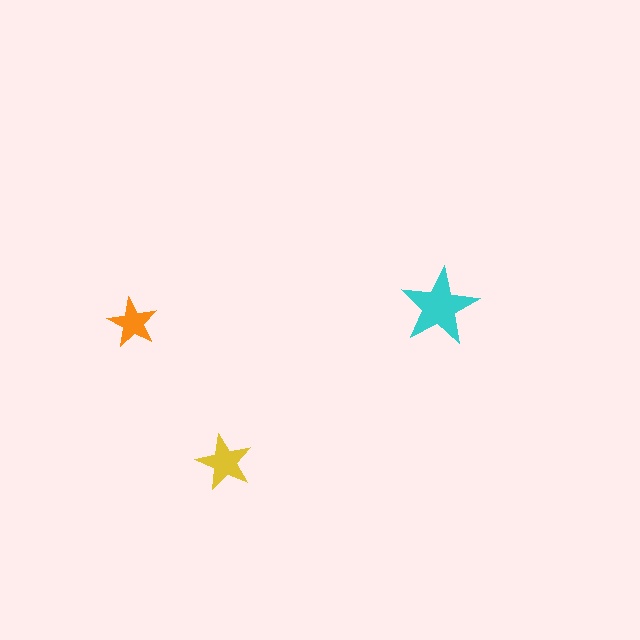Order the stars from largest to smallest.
the cyan one, the yellow one, the orange one.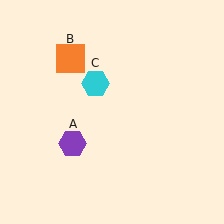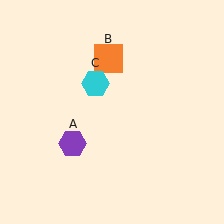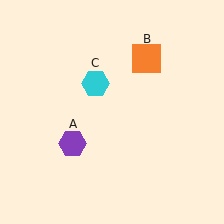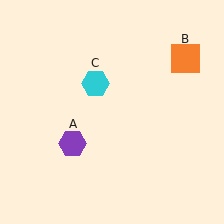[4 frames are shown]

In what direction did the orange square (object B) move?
The orange square (object B) moved right.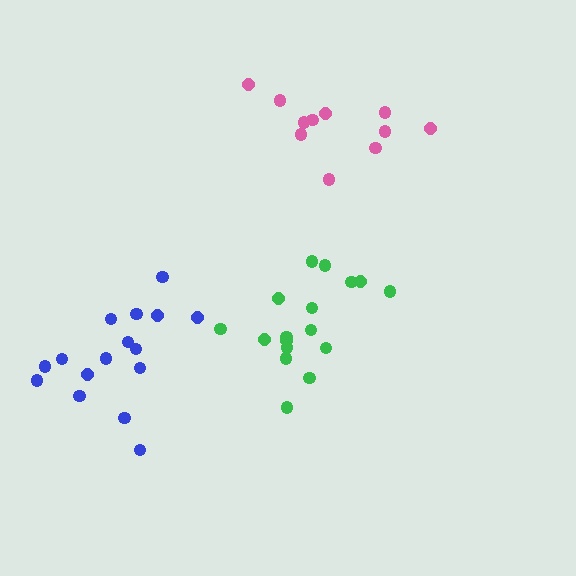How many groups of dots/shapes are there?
There are 3 groups.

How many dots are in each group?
Group 1: 17 dots, Group 2: 16 dots, Group 3: 11 dots (44 total).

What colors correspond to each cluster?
The clusters are colored: green, blue, pink.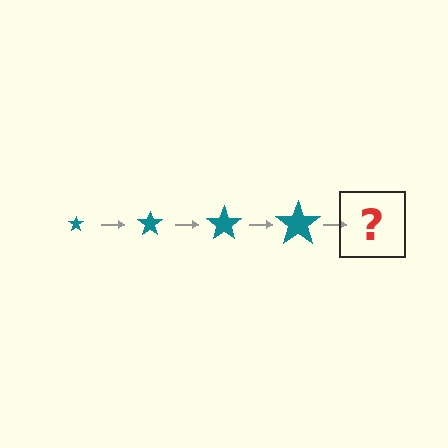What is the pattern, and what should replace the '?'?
The pattern is that the star gets progressively larger each step. The '?' should be a teal star, larger than the previous one.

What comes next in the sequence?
The next element should be a teal star, larger than the previous one.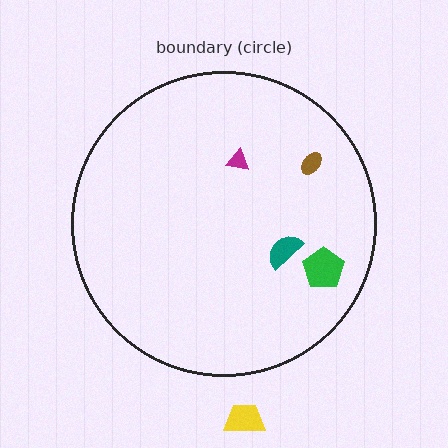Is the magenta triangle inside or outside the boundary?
Inside.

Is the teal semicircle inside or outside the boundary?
Inside.